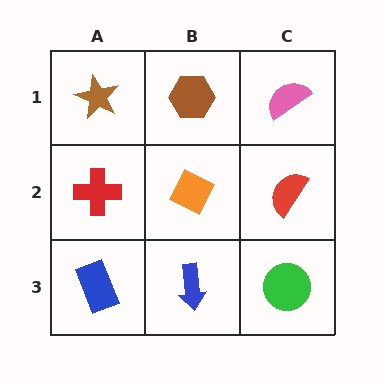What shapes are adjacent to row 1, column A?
A red cross (row 2, column A), a brown hexagon (row 1, column B).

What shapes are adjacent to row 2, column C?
A pink semicircle (row 1, column C), a green circle (row 3, column C), an orange diamond (row 2, column B).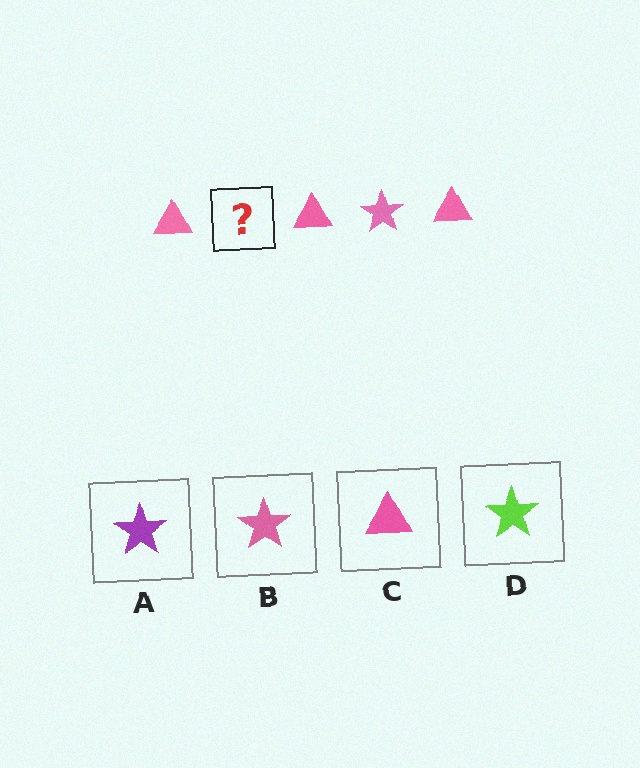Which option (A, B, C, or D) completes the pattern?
B.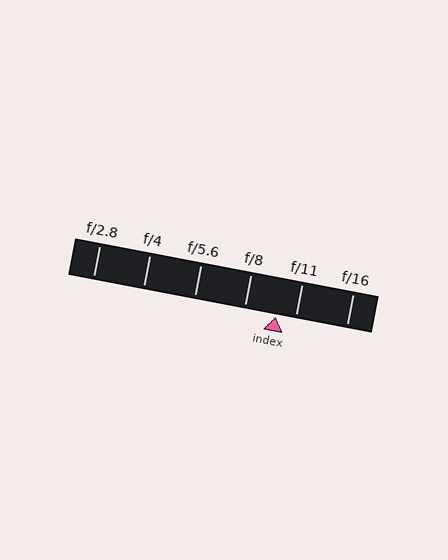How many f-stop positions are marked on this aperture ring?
There are 6 f-stop positions marked.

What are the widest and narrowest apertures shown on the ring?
The widest aperture shown is f/2.8 and the narrowest is f/16.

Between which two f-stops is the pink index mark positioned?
The index mark is between f/8 and f/11.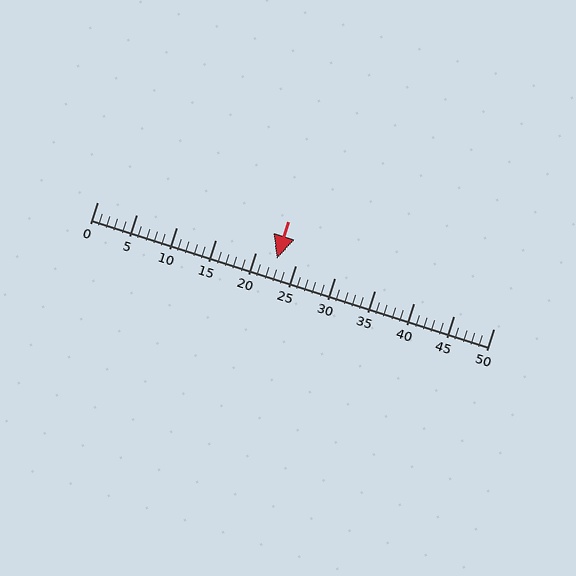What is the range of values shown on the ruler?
The ruler shows values from 0 to 50.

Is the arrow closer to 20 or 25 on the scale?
The arrow is closer to 25.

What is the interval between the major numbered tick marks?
The major tick marks are spaced 5 units apart.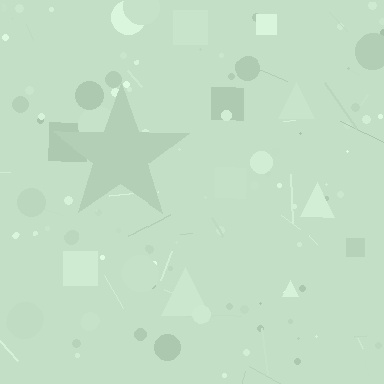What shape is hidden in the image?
A star is hidden in the image.